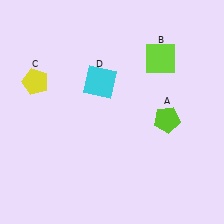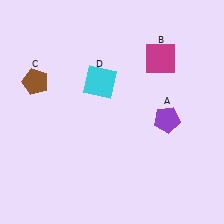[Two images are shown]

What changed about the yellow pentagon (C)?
In Image 1, C is yellow. In Image 2, it changed to brown.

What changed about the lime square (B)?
In Image 1, B is lime. In Image 2, it changed to magenta.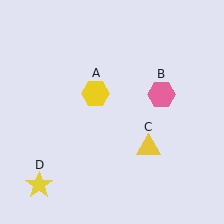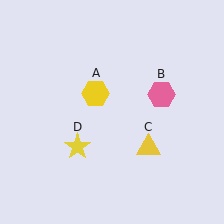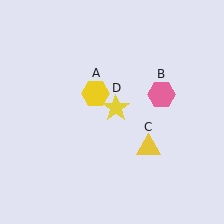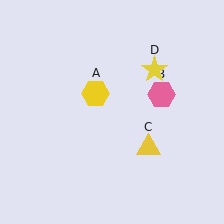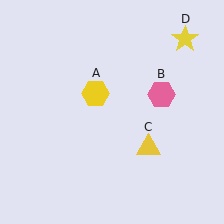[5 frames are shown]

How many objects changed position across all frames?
1 object changed position: yellow star (object D).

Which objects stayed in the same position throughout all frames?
Yellow hexagon (object A) and pink hexagon (object B) and yellow triangle (object C) remained stationary.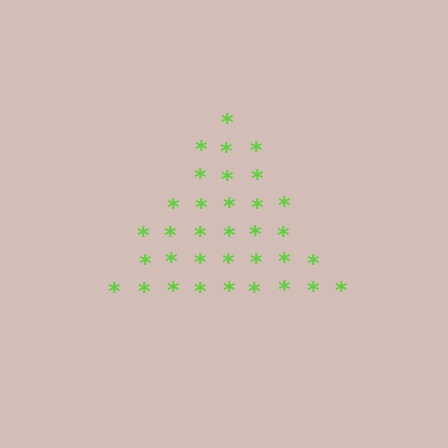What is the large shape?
The large shape is a triangle.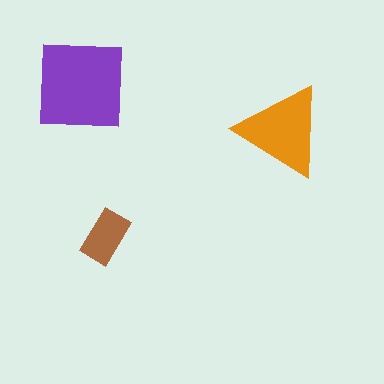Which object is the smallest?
The brown rectangle.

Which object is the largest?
The purple square.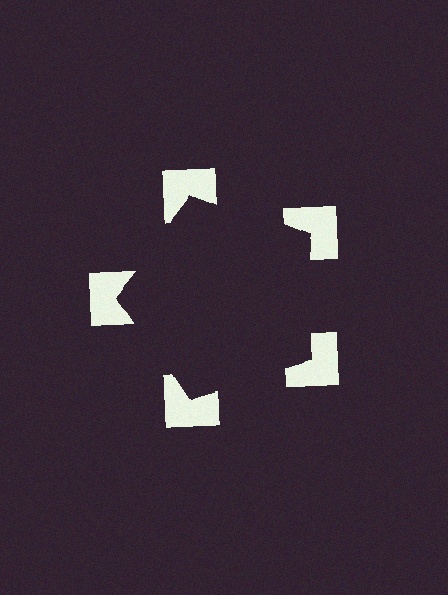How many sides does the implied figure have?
5 sides.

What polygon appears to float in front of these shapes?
An illusory pentagon — its edges are inferred from the aligned wedge cuts in the notched squares, not physically drawn.